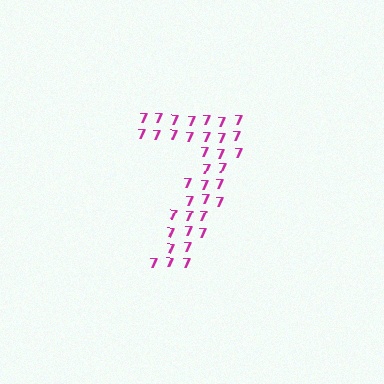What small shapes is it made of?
It is made of small digit 7's.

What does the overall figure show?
The overall figure shows the digit 7.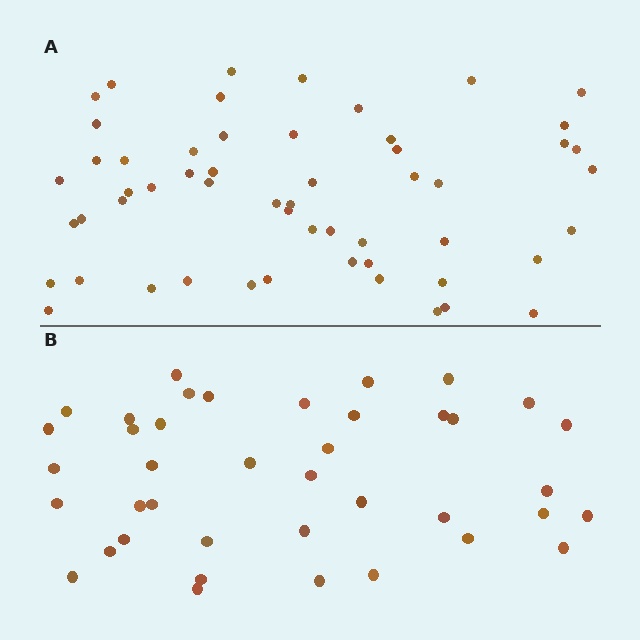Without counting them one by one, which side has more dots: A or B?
Region A (the top region) has more dots.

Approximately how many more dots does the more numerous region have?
Region A has approximately 15 more dots than region B.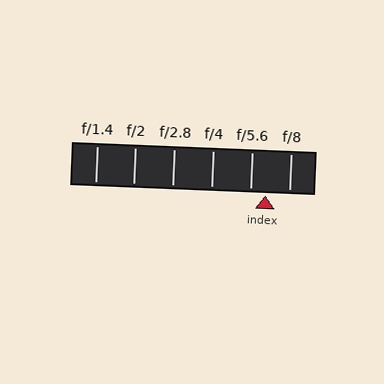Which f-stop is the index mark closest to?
The index mark is closest to f/5.6.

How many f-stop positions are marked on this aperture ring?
There are 6 f-stop positions marked.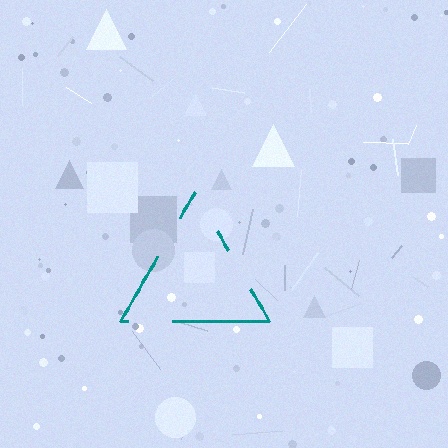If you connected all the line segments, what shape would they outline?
They would outline a triangle.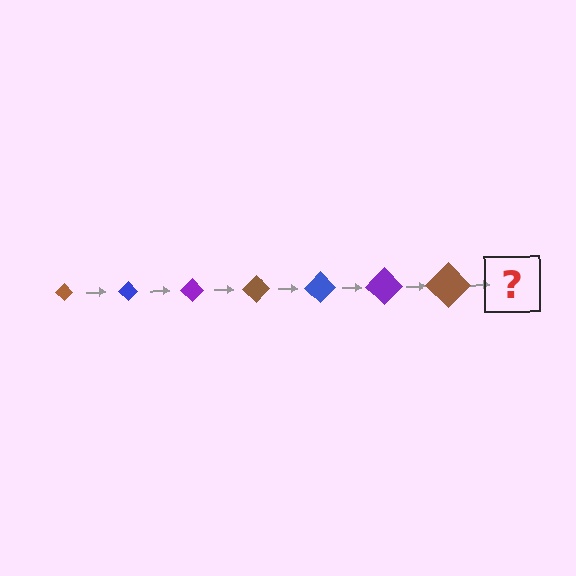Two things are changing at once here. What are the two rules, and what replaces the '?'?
The two rules are that the diamond grows larger each step and the color cycles through brown, blue, and purple. The '?' should be a blue diamond, larger than the previous one.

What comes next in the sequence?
The next element should be a blue diamond, larger than the previous one.